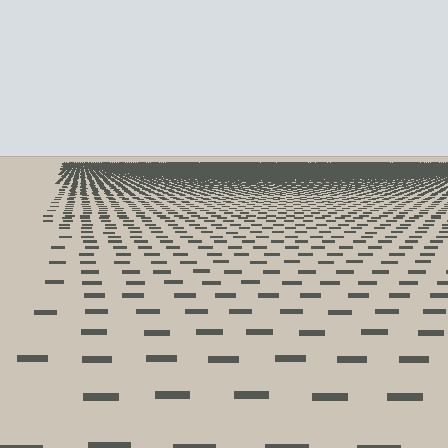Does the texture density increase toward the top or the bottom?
Density increases toward the top.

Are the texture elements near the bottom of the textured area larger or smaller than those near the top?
Larger. Near the bottom, elements are closer to the viewer and appear at a bigger on-screen size.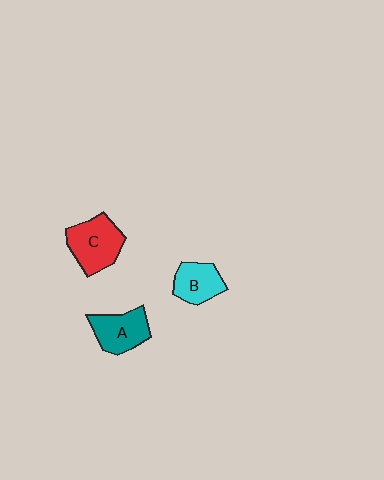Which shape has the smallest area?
Shape B (cyan).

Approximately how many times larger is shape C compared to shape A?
Approximately 1.2 times.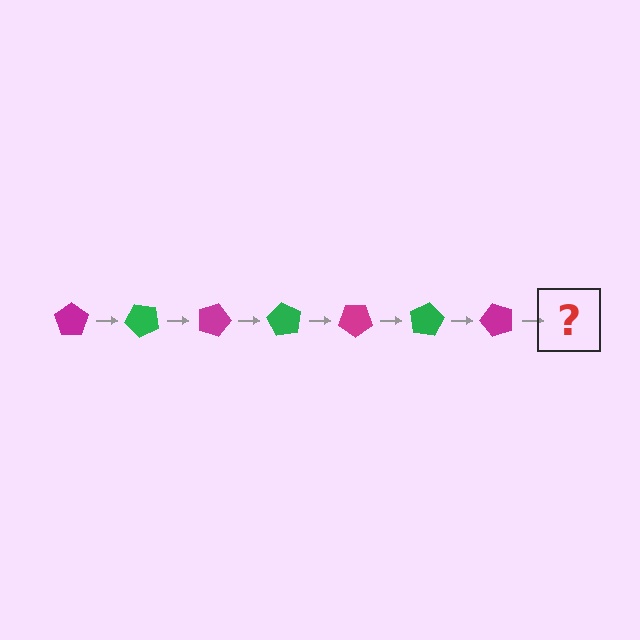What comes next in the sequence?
The next element should be a green pentagon, rotated 315 degrees from the start.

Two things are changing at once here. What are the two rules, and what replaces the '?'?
The two rules are that it rotates 45 degrees each step and the color cycles through magenta and green. The '?' should be a green pentagon, rotated 315 degrees from the start.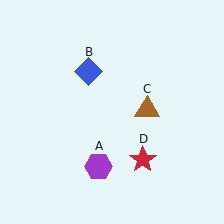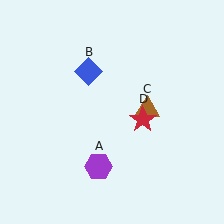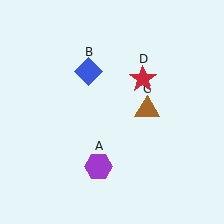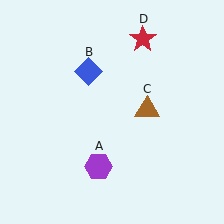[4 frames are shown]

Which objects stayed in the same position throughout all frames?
Purple hexagon (object A) and blue diamond (object B) and brown triangle (object C) remained stationary.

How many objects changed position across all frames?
1 object changed position: red star (object D).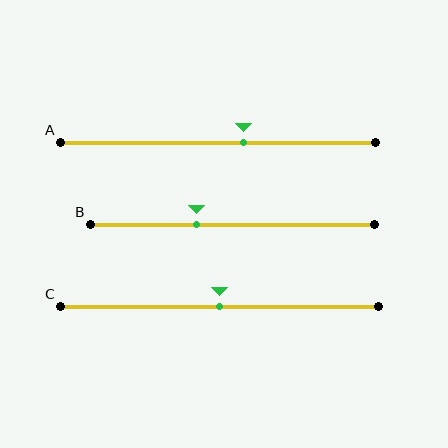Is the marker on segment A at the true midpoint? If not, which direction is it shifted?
No, the marker on segment A is shifted to the right by about 8% of the segment length.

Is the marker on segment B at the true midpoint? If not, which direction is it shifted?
No, the marker on segment B is shifted to the left by about 13% of the segment length.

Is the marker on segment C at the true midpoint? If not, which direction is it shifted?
Yes, the marker on segment C is at the true midpoint.